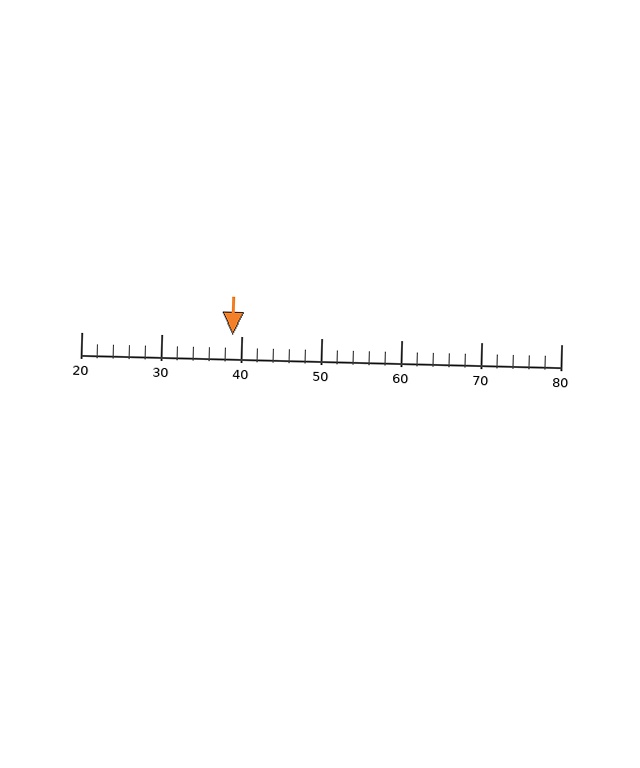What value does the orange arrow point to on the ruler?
The orange arrow points to approximately 39.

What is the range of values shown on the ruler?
The ruler shows values from 20 to 80.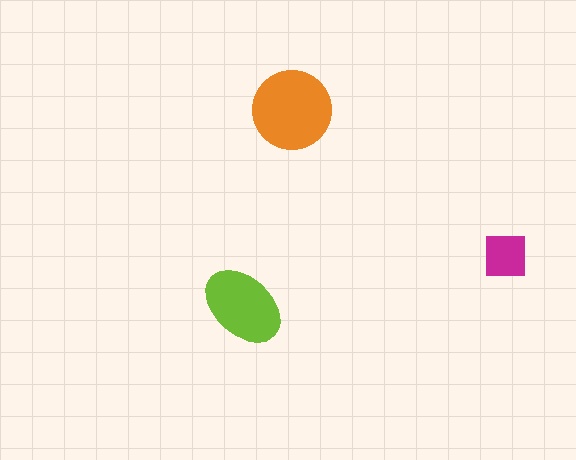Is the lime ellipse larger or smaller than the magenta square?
Larger.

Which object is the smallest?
The magenta square.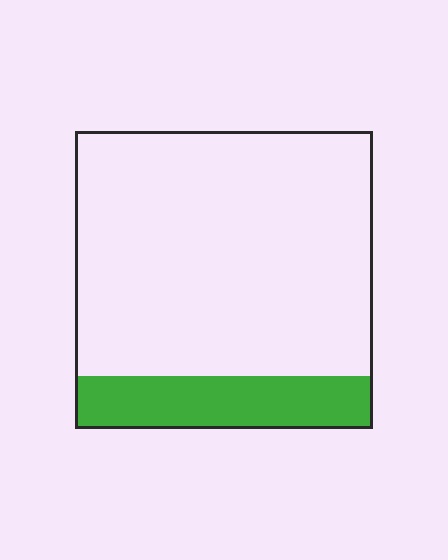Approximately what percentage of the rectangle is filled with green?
Approximately 20%.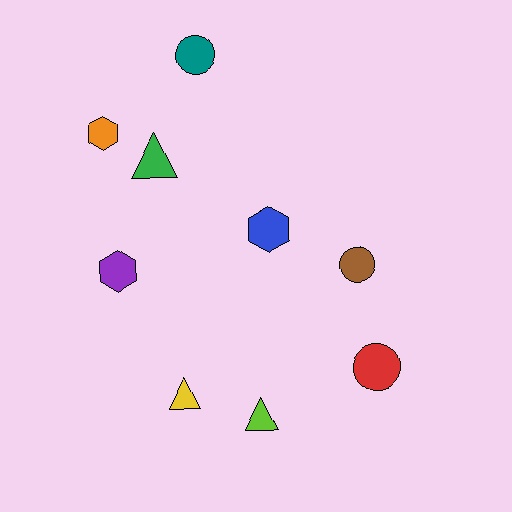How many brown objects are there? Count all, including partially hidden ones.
There is 1 brown object.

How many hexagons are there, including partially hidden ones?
There are 3 hexagons.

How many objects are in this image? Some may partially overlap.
There are 9 objects.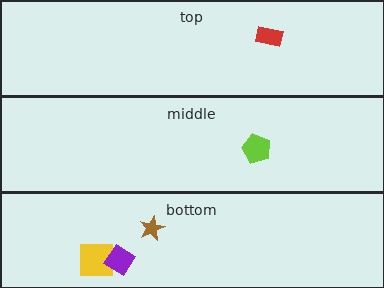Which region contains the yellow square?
The bottom region.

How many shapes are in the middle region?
1.